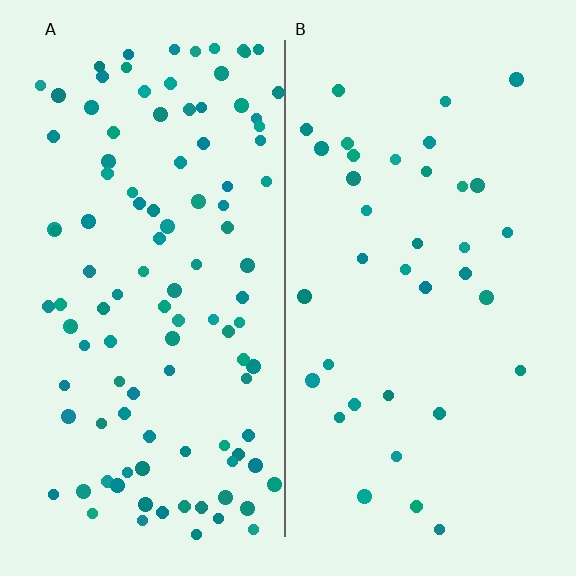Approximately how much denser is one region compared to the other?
Approximately 3.0× — region A over region B.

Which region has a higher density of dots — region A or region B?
A (the left).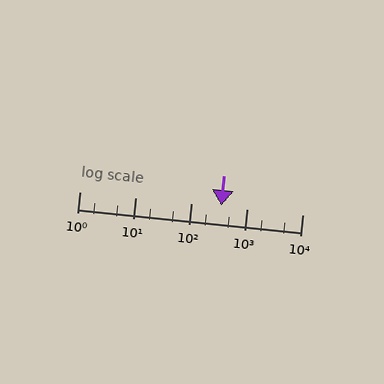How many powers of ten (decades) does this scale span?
The scale spans 4 decades, from 1 to 10000.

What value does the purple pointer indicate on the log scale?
The pointer indicates approximately 350.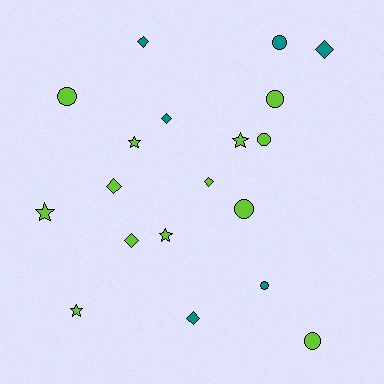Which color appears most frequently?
Lime, with 13 objects.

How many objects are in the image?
There are 19 objects.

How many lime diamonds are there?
There are 3 lime diamonds.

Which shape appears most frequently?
Diamond, with 7 objects.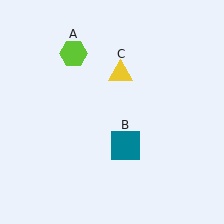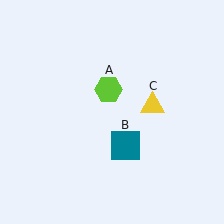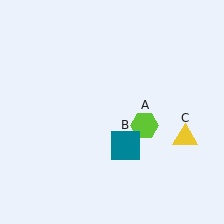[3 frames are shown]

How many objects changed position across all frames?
2 objects changed position: lime hexagon (object A), yellow triangle (object C).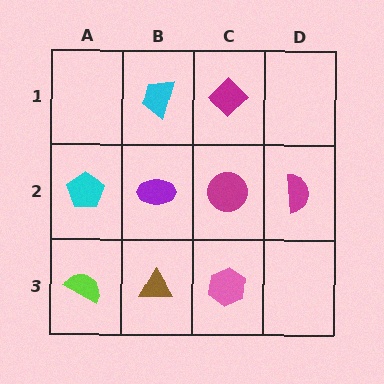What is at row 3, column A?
A lime semicircle.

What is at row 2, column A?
A cyan pentagon.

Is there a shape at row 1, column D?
No, that cell is empty.